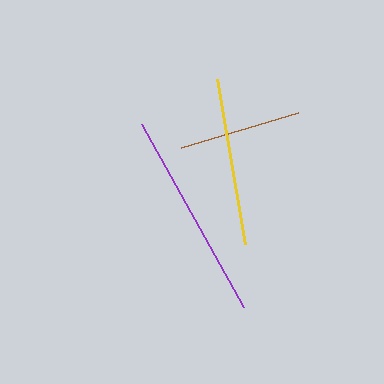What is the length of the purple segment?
The purple segment is approximately 210 pixels long.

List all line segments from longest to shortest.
From longest to shortest: purple, yellow, brown.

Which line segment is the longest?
The purple line is the longest at approximately 210 pixels.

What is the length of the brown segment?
The brown segment is approximately 123 pixels long.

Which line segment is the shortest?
The brown line is the shortest at approximately 123 pixels.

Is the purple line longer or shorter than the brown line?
The purple line is longer than the brown line.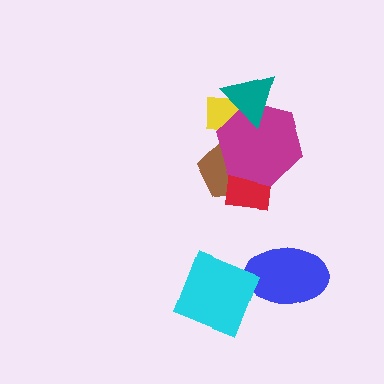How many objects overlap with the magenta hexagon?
4 objects overlap with the magenta hexagon.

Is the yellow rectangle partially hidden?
Yes, it is partially covered by another shape.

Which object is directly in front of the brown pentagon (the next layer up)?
The red square is directly in front of the brown pentagon.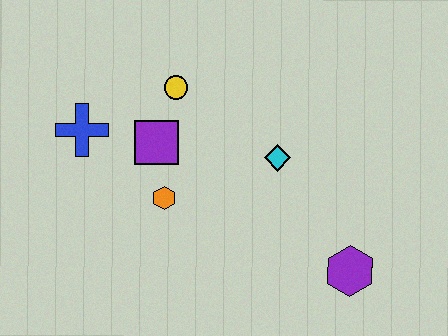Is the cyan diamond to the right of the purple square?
Yes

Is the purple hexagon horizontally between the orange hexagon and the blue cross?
No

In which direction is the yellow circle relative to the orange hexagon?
The yellow circle is above the orange hexagon.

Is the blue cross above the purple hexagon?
Yes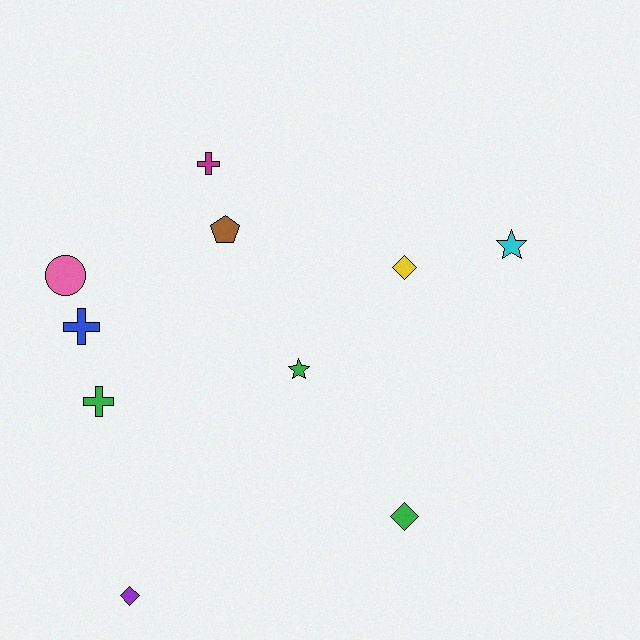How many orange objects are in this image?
There are no orange objects.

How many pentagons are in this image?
There is 1 pentagon.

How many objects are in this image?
There are 10 objects.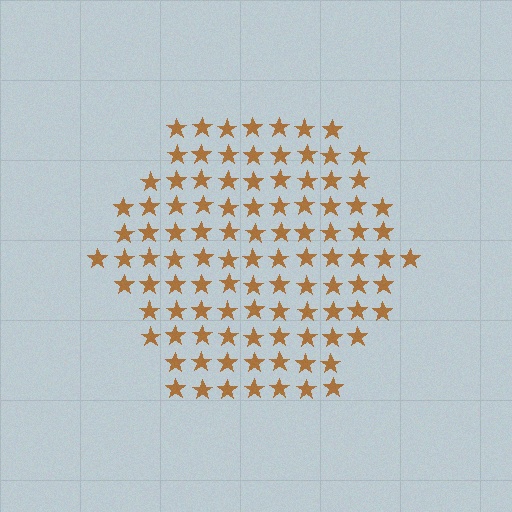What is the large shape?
The large shape is a hexagon.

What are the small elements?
The small elements are stars.